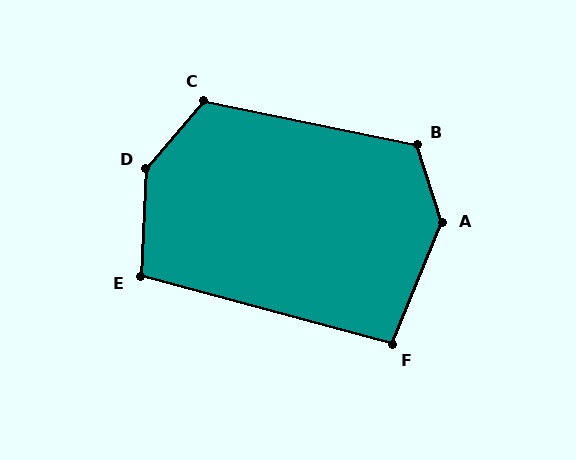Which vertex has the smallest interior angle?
F, at approximately 97 degrees.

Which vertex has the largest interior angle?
D, at approximately 143 degrees.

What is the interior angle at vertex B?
Approximately 120 degrees (obtuse).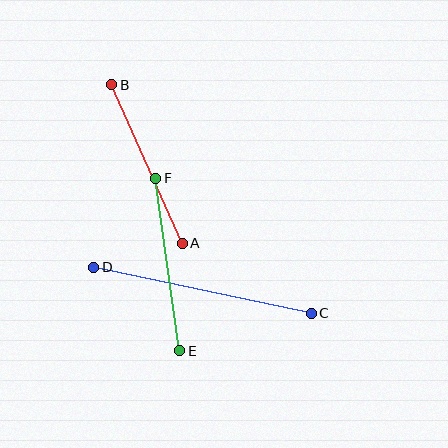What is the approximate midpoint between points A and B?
The midpoint is at approximately (147, 164) pixels.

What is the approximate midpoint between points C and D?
The midpoint is at approximately (202, 290) pixels.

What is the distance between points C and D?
The distance is approximately 223 pixels.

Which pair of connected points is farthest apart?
Points C and D are farthest apart.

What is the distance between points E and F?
The distance is approximately 174 pixels.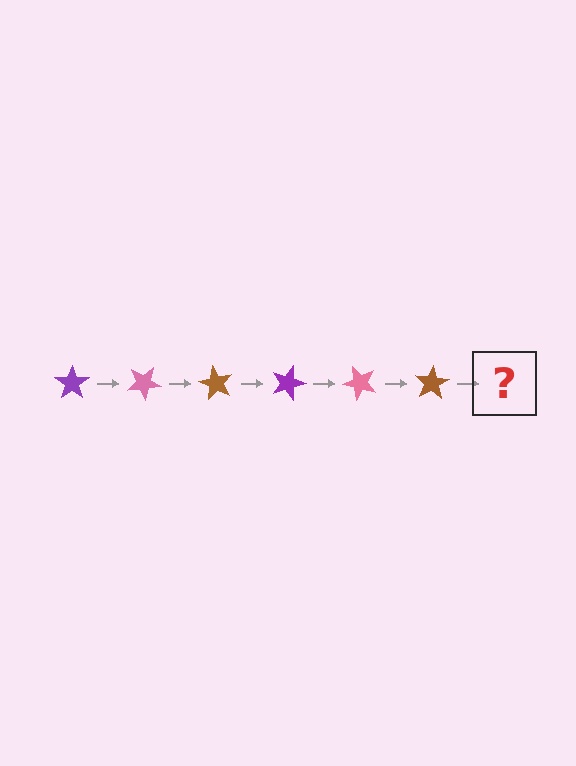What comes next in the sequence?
The next element should be a purple star, rotated 180 degrees from the start.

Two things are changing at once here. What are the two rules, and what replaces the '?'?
The two rules are that it rotates 30 degrees each step and the color cycles through purple, pink, and brown. The '?' should be a purple star, rotated 180 degrees from the start.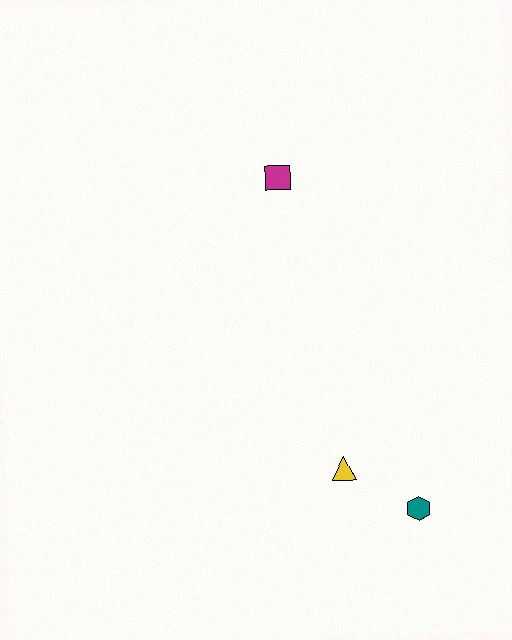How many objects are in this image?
There are 3 objects.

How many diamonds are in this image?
There are no diamonds.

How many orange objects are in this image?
There are no orange objects.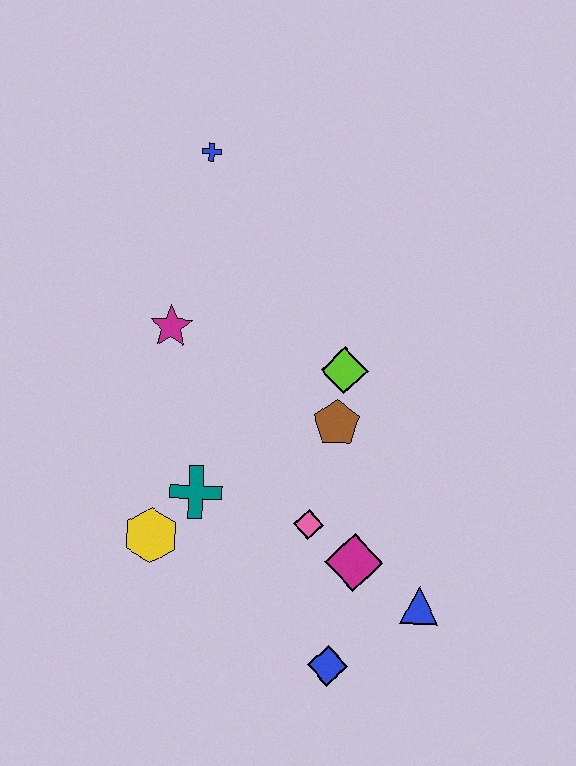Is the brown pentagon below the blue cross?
Yes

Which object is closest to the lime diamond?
The brown pentagon is closest to the lime diamond.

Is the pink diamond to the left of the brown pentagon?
Yes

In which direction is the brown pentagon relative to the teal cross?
The brown pentagon is to the right of the teal cross.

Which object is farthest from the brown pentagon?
The blue cross is farthest from the brown pentagon.